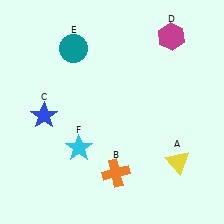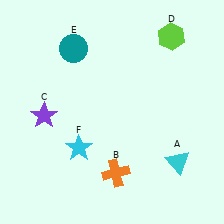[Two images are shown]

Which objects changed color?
A changed from yellow to cyan. C changed from blue to purple. D changed from magenta to lime.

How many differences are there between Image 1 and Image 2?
There are 3 differences between the two images.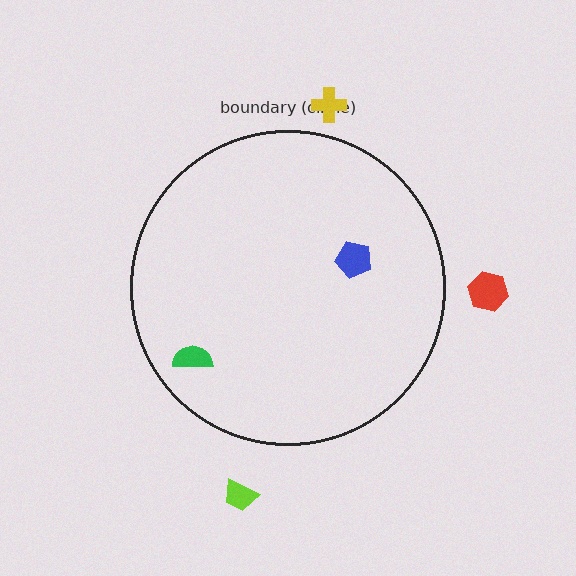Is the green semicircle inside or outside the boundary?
Inside.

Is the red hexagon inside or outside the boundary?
Outside.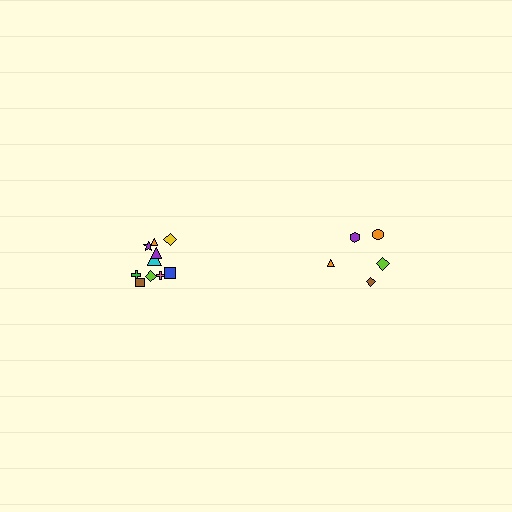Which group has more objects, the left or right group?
The left group.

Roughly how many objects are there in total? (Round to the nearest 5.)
Roughly 15 objects in total.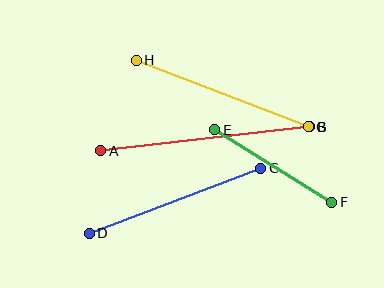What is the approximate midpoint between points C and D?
The midpoint is at approximately (175, 201) pixels.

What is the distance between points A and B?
The distance is approximately 210 pixels.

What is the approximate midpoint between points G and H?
The midpoint is at approximately (222, 94) pixels.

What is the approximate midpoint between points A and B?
The midpoint is at approximately (205, 139) pixels.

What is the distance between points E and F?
The distance is approximately 137 pixels.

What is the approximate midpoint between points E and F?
The midpoint is at approximately (273, 166) pixels.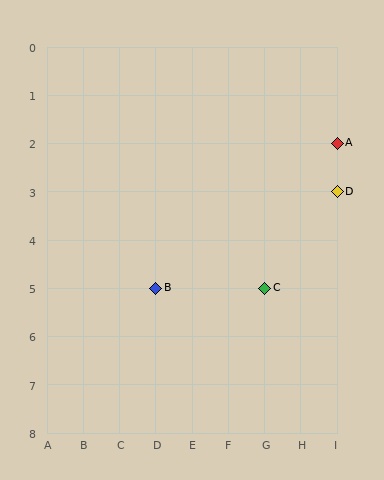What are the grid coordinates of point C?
Point C is at grid coordinates (G, 5).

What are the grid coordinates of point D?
Point D is at grid coordinates (I, 3).